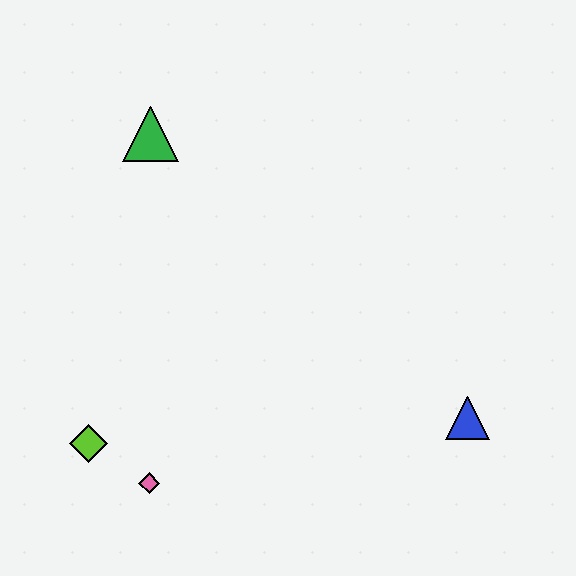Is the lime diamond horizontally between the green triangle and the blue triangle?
No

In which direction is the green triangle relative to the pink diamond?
The green triangle is above the pink diamond.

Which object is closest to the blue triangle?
The pink diamond is closest to the blue triangle.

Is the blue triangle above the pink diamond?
Yes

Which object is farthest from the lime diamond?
The blue triangle is farthest from the lime diamond.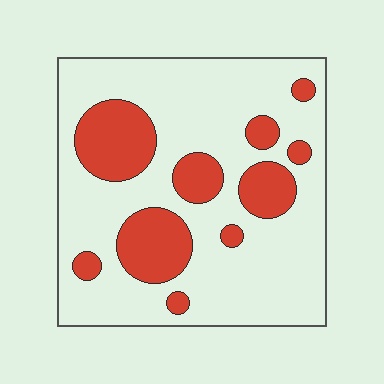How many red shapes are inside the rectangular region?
10.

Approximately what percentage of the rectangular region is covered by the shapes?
Approximately 25%.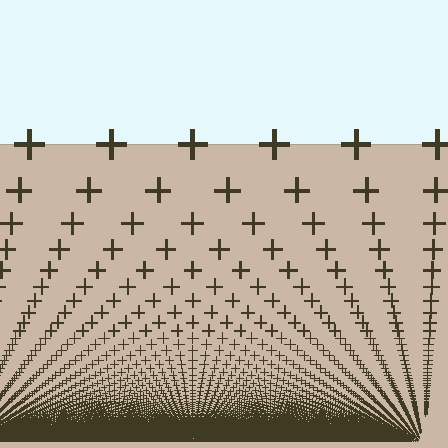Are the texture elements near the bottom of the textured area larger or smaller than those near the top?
Smaller. The gradient is inverted — elements near the bottom are smaller and denser.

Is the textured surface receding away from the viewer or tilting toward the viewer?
The surface appears to tilt toward the viewer. Texture elements get larger and sparser toward the top.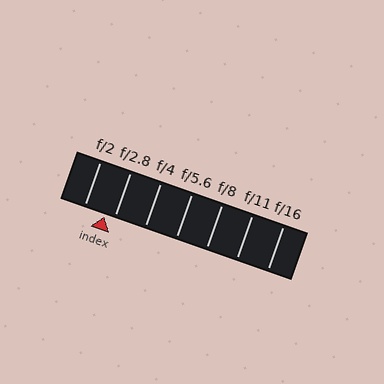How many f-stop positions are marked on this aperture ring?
There are 7 f-stop positions marked.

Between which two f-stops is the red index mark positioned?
The index mark is between f/2 and f/2.8.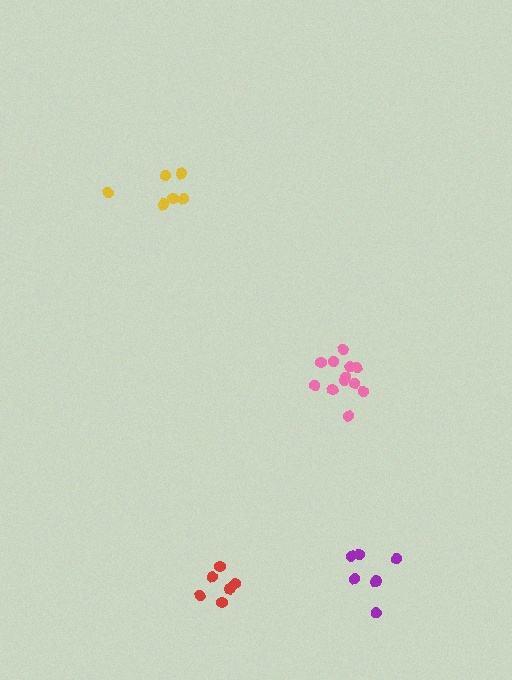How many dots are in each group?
Group 1: 12 dots, Group 2: 6 dots, Group 3: 6 dots, Group 4: 6 dots (30 total).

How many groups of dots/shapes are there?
There are 4 groups.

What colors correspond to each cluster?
The clusters are colored: pink, yellow, purple, red.